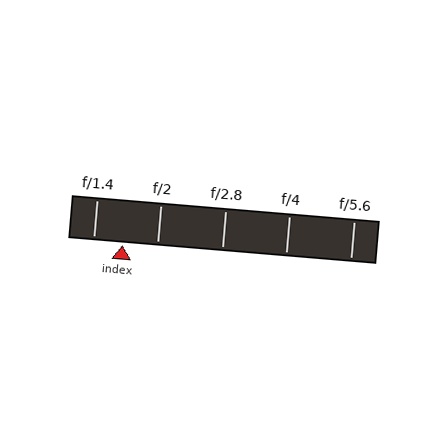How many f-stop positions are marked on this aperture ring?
There are 5 f-stop positions marked.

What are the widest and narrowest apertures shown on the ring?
The widest aperture shown is f/1.4 and the narrowest is f/5.6.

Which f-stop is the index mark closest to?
The index mark is closest to f/1.4.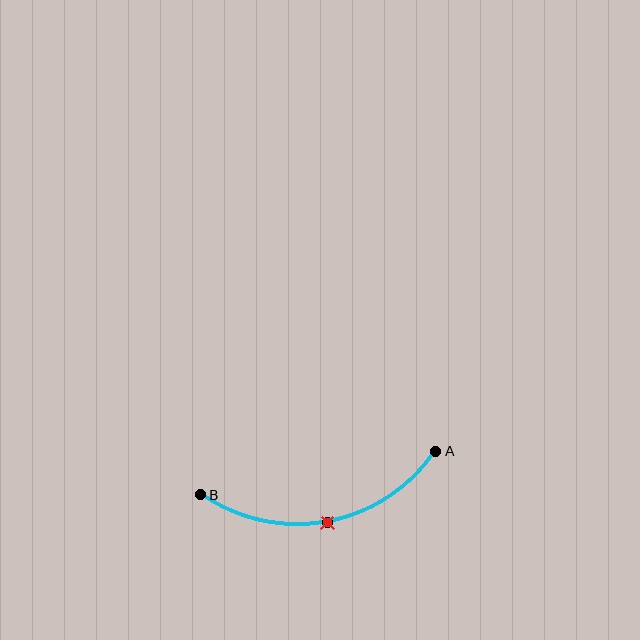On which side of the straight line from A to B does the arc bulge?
The arc bulges below the straight line connecting A and B.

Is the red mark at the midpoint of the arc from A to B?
Yes. The red mark lies on the arc at equal arc-length from both A and B — it is the arc midpoint.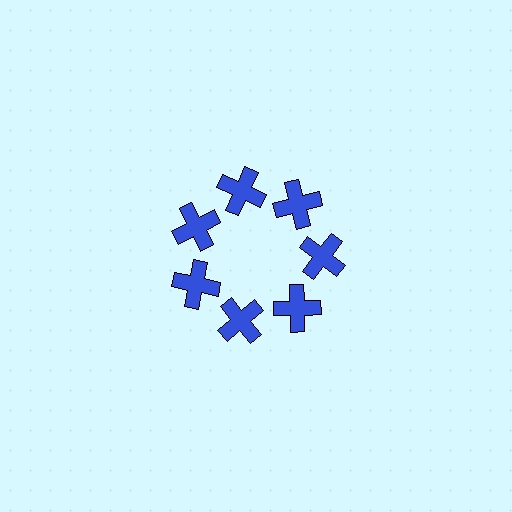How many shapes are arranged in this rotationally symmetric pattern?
There are 7 shapes, arranged in 7 groups of 1.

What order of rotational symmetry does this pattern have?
This pattern has 7-fold rotational symmetry.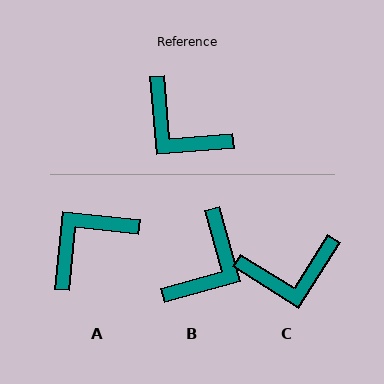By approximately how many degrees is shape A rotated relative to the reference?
Approximately 101 degrees clockwise.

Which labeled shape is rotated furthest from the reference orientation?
B, about 101 degrees away.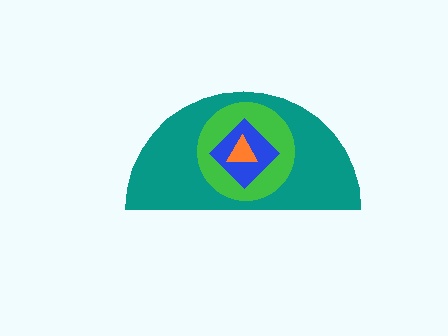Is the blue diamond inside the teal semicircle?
Yes.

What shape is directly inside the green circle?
The blue diamond.